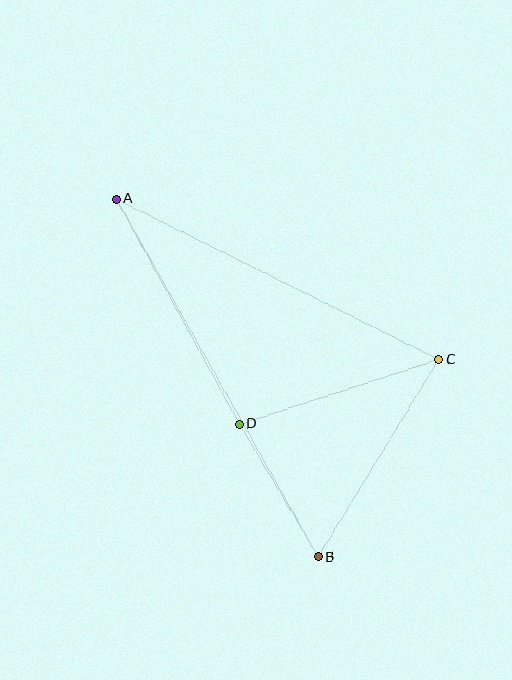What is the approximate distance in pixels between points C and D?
The distance between C and D is approximately 210 pixels.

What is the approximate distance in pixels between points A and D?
The distance between A and D is approximately 257 pixels.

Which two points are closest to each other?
Points B and D are closest to each other.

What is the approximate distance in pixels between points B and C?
The distance between B and C is approximately 231 pixels.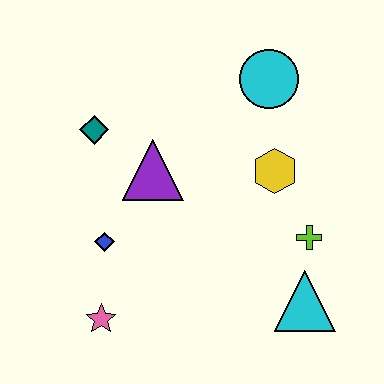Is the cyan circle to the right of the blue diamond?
Yes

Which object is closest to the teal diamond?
The purple triangle is closest to the teal diamond.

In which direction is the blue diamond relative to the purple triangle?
The blue diamond is below the purple triangle.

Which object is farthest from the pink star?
The cyan circle is farthest from the pink star.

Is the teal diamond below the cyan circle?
Yes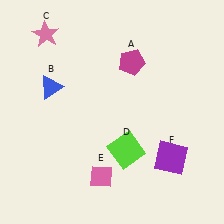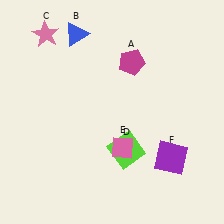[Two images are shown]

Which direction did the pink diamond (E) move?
The pink diamond (E) moved up.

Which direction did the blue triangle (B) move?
The blue triangle (B) moved up.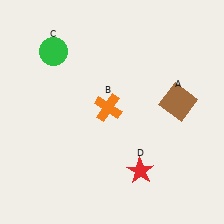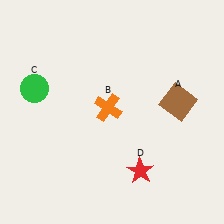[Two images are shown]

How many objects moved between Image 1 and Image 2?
1 object moved between the two images.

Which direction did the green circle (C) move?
The green circle (C) moved down.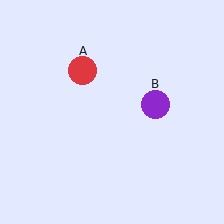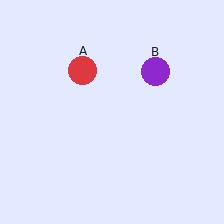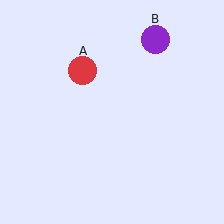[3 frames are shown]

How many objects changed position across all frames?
1 object changed position: purple circle (object B).